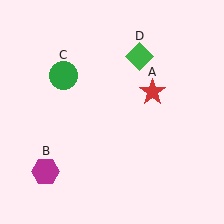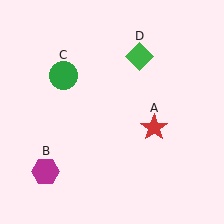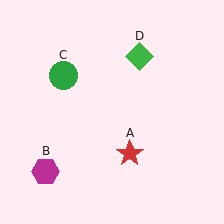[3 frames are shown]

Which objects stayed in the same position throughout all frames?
Magenta hexagon (object B) and green circle (object C) and green diamond (object D) remained stationary.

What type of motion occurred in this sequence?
The red star (object A) rotated clockwise around the center of the scene.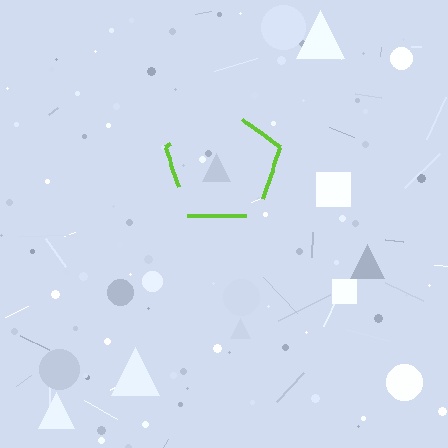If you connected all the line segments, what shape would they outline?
They would outline a pentagon.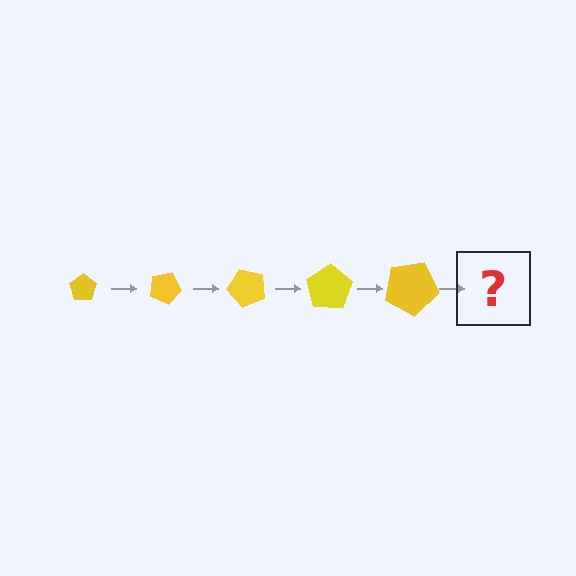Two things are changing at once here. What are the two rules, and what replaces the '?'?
The two rules are that the pentagon grows larger each step and it rotates 25 degrees each step. The '?' should be a pentagon, larger than the previous one and rotated 125 degrees from the start.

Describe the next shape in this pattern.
It should be a pentagon, larger than the previous one and rotated 125 degrees from the start.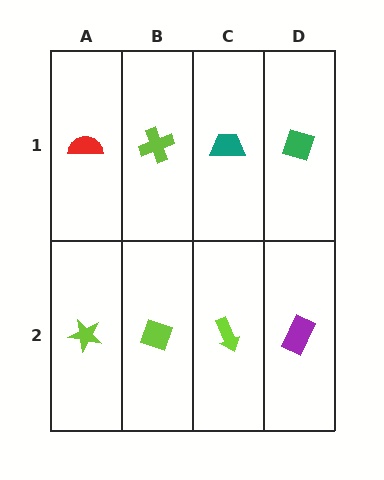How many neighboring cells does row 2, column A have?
2.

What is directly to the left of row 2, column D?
A lime arrow.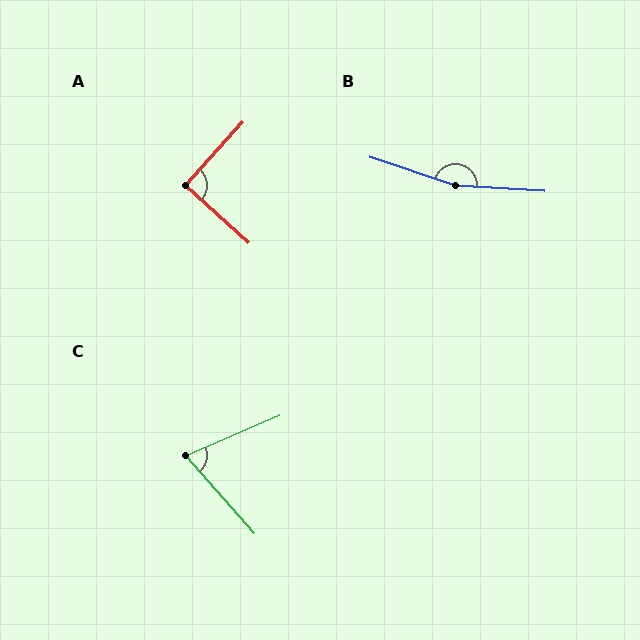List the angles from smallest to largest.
C (72°), A (91°), B (165°).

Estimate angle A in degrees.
Approximately 91 degrees.